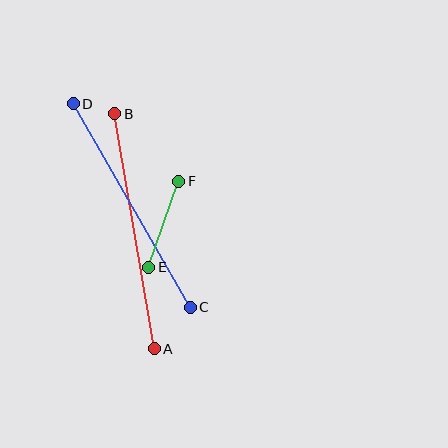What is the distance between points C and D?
The distance is approximately 235 pixels.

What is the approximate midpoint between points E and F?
The midpoint is at approximately (164, 224) pixels.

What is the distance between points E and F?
The distance is approximately 91 pixels.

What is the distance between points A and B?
The distance is approximately 238 pixels.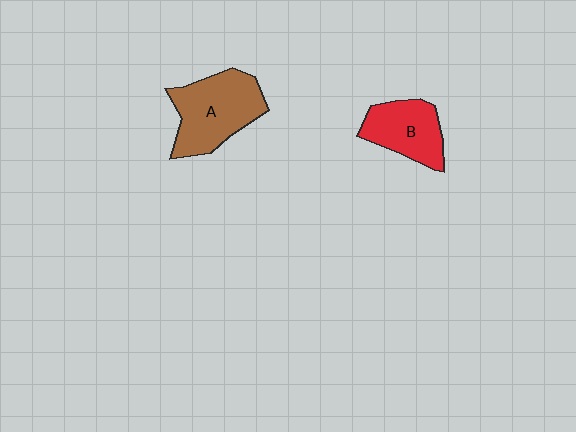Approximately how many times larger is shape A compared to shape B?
Approximately 1.4 times.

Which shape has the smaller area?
Shape B (red).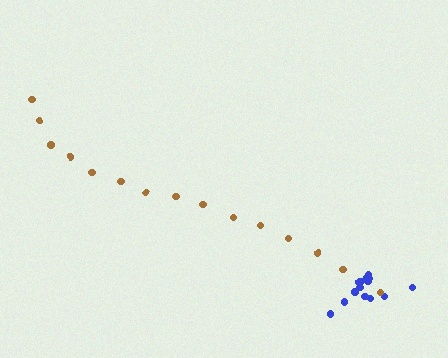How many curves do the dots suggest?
There are 2 distinct paths.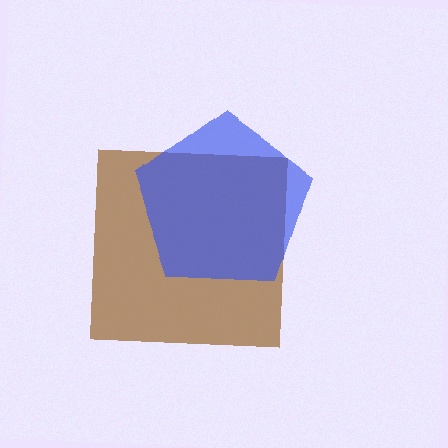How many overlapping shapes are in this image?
There are 2 overlapping shapes in the image.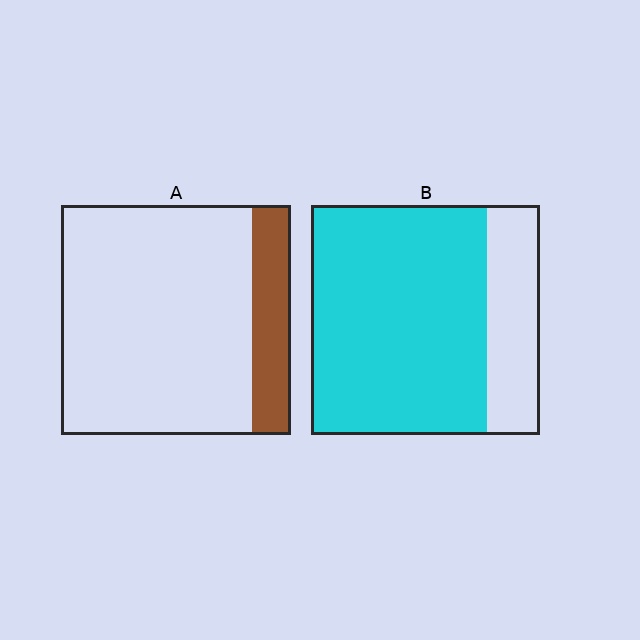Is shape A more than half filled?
No.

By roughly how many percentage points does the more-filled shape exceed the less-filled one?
By roughly 60 percentage points (B over A).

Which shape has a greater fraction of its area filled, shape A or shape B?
Shape B.